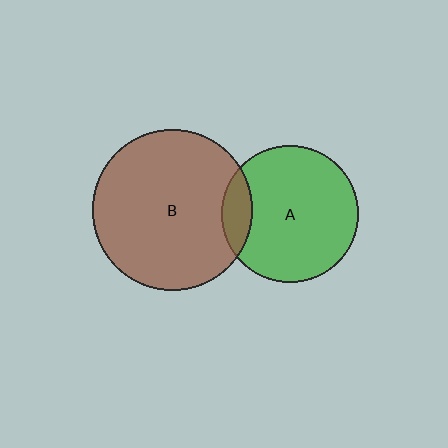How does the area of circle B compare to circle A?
Approximately 1.4 times.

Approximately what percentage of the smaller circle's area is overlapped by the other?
Approximately 15%.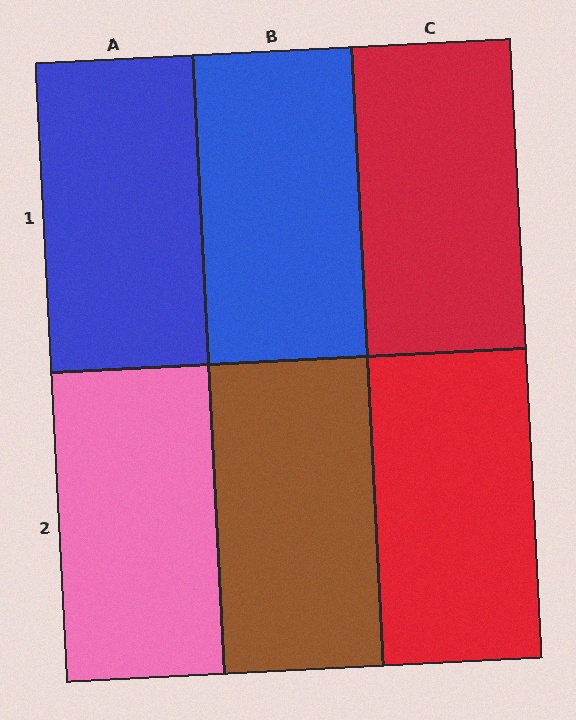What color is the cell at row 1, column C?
Red.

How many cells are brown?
1 cell is brown.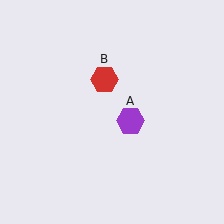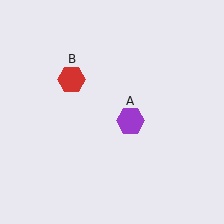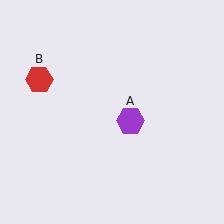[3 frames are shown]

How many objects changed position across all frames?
1 object changed position: red hexagon (object B).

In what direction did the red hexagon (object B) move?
The red hexagon (object B) moved left.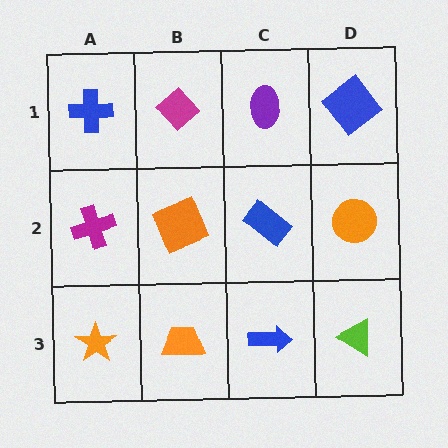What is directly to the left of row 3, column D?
A blue arrow.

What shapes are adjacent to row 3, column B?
An orange square (row 2, column B), an orange star (row 3, column A), a blue arrow (row 3, column C).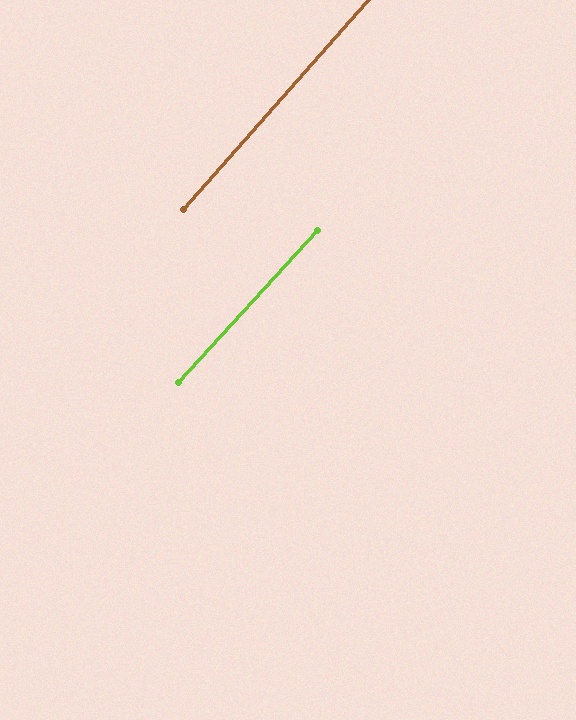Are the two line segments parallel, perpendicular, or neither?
Parallel — their directions differ by only 1.3°.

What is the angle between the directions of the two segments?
Approximately 1 degree.